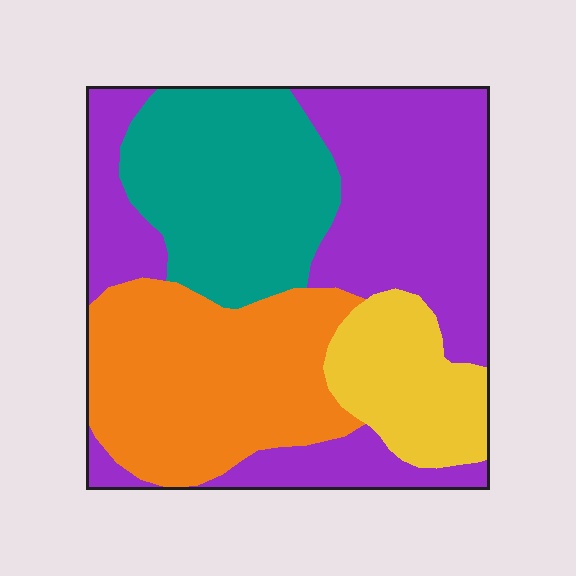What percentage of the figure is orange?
Orange covers 27% of the figure.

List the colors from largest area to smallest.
From largest to smallest: purple, orange, teal, yellow.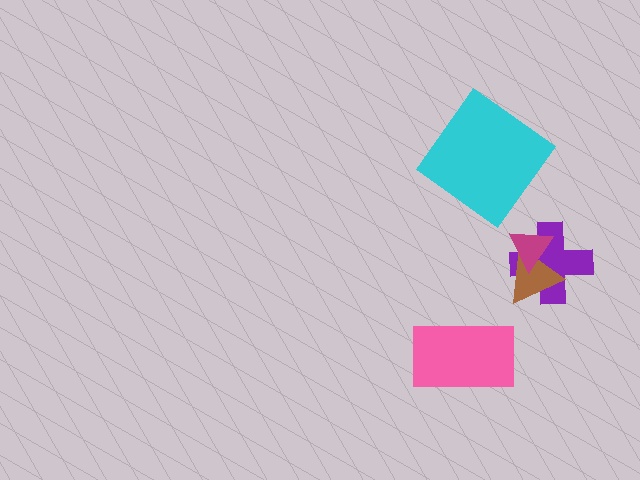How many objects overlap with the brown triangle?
2 objects overlap with the brown triangle.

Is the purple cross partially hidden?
Yes, it is partially covered by another shape.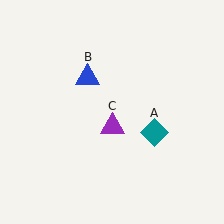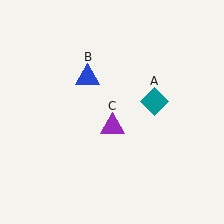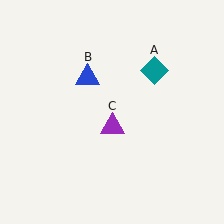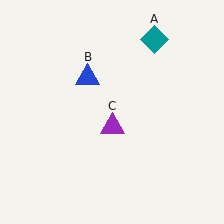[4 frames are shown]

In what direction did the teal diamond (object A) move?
The teal diamond (object A) moved up.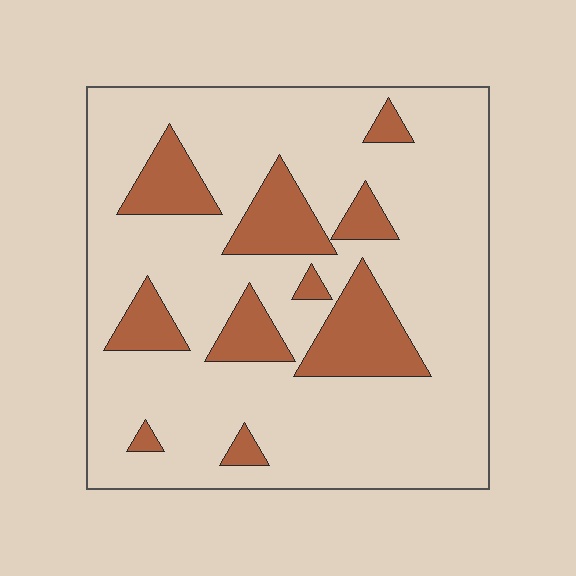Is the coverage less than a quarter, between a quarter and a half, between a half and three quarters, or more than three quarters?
Less than a quarter.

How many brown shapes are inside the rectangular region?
10.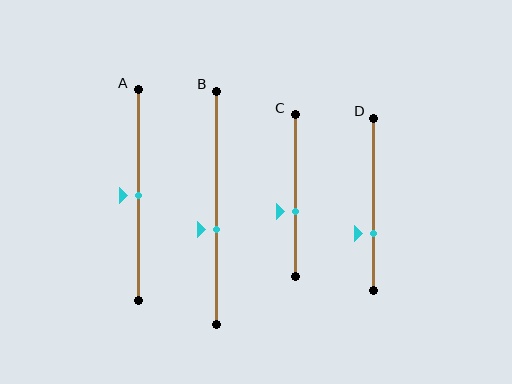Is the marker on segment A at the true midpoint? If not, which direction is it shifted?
Yes, the marker on segment A is at the true midpoint.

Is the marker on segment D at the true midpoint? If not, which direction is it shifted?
No, the marker on segment D is shifted downward by about 17% of the segment length.